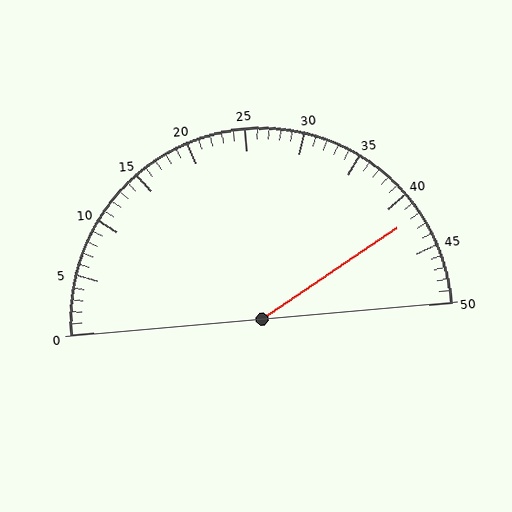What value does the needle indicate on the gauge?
The needle indicates approximately 42.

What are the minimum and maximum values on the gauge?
The gauge ranges from 0 to 50.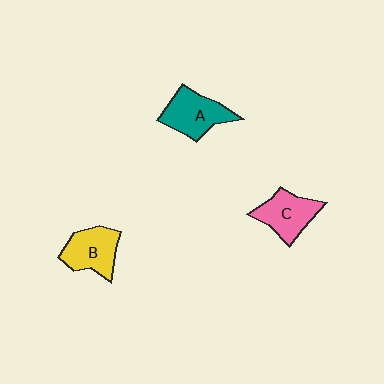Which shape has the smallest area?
Shape C (pink).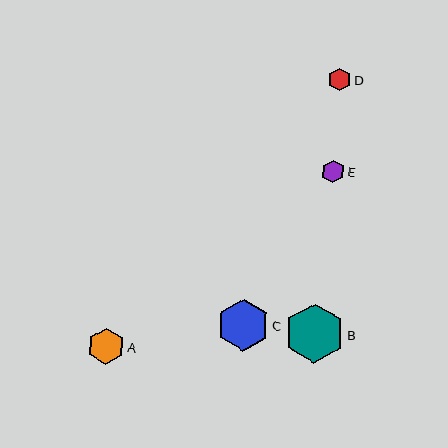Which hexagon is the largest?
Hexagon B is the largest with a size of approximately 59 pixels.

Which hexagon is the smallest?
Hexagon D is the smallest with a size of approximately 23 pixels.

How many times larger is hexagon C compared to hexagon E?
Hexagon C is approximately 2.3 times the size of hexagon E.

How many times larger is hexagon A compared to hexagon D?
Hexagon A is approximately 1.6 times the size of hexagon D.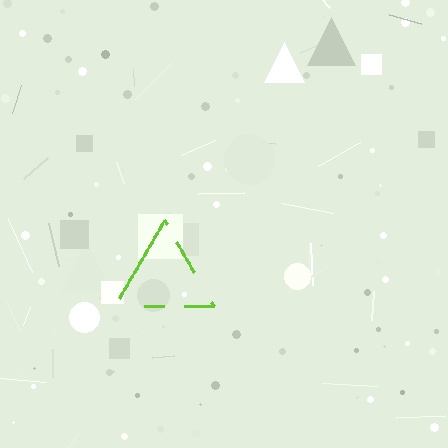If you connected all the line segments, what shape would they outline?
They would outline a triangle.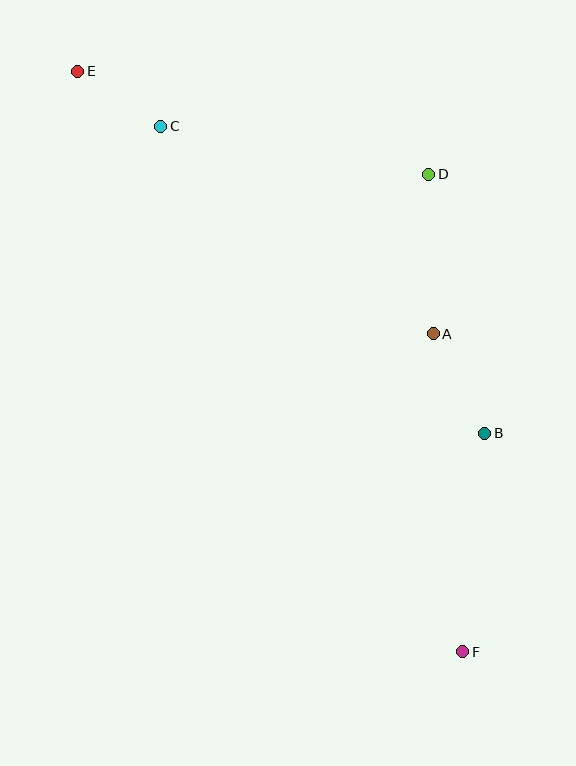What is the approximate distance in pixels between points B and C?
The distance between B and C is approximately 446 pixels.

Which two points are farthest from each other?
Points E and F are farthest from each other.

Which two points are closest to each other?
Points C and E are closest to each other.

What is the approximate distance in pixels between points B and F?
The distance between B and F is approximately 220 pixels.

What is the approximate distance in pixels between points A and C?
The distance between A and C is approximately 342 pixels.